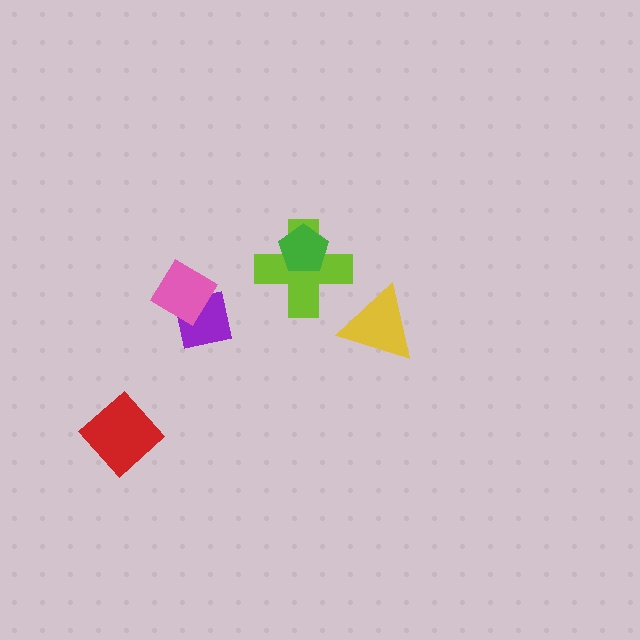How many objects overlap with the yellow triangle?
0 objects overlap with the yellow triangle.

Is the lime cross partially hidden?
Yes, it is partially covered by another shape.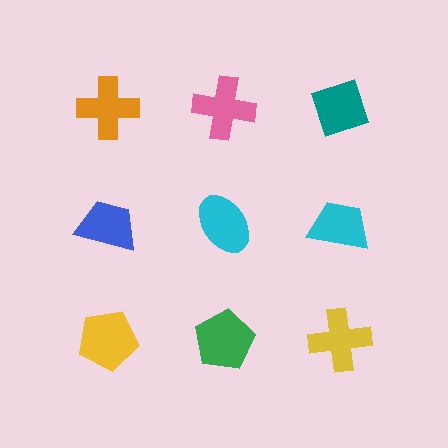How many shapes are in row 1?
3 shapes.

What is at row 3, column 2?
A green pentagon.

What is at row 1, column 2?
A pink cross.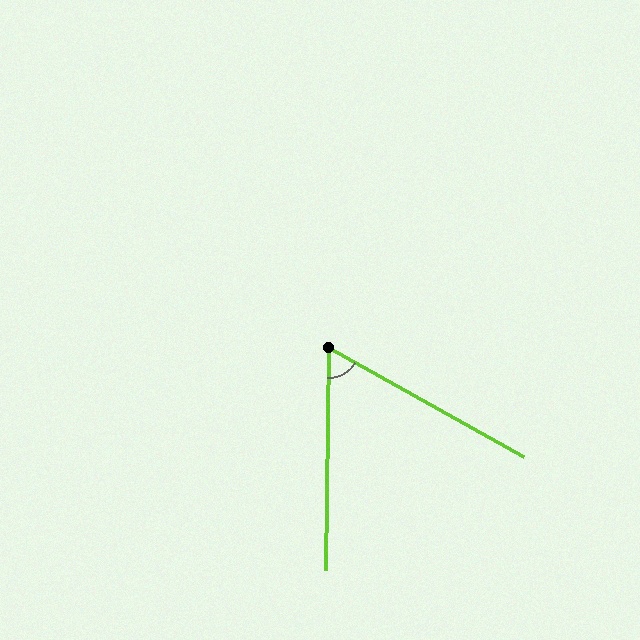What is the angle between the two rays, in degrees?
Approximately 62 degrees.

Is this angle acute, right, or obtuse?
It is acute.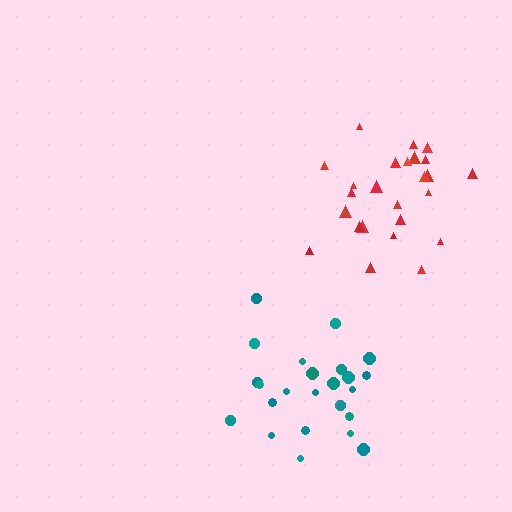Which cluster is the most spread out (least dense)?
Red.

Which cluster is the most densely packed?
Teal.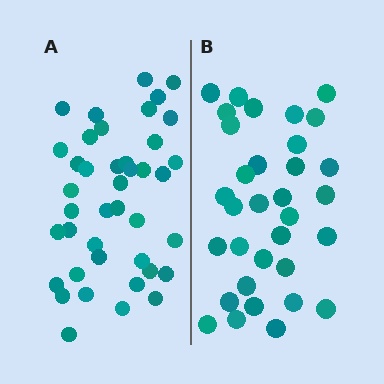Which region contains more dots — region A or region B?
Region A (the left region) has more dots.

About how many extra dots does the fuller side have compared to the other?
Region A has roughly 8 or so more dots than region B.